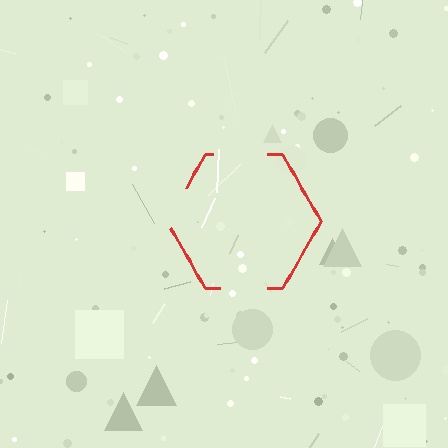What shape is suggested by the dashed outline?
The dashed outline suggests a hexagon.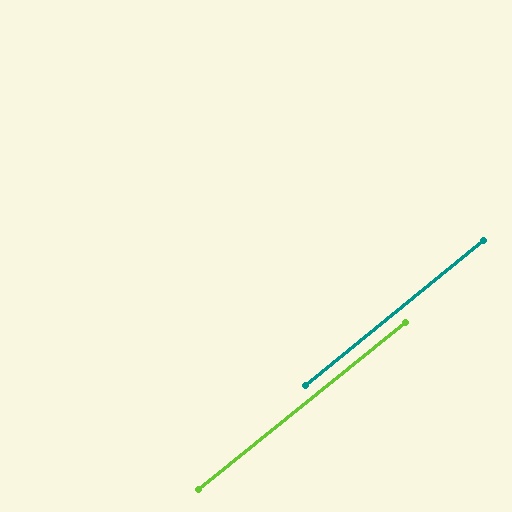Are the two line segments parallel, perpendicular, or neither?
Parallel — their directions differ by only 0.4°.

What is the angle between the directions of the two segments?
Approximately 0 degrees.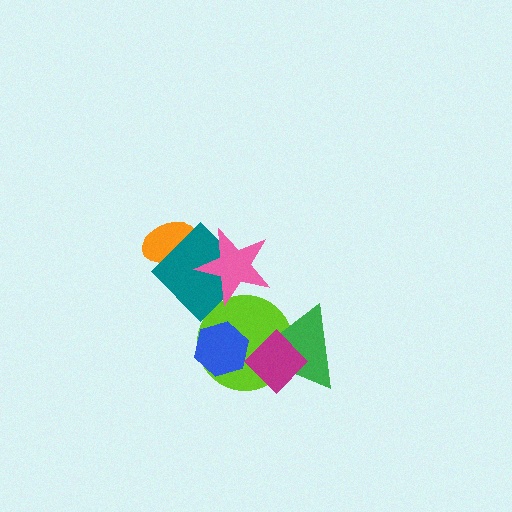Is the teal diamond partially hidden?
Yes, it is partially covered by another shape.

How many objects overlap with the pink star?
2 objects overlap with the pink star.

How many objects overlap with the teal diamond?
3 objects overlap with the teal diamond.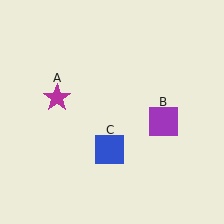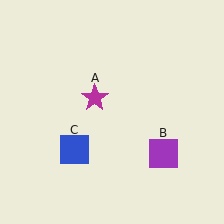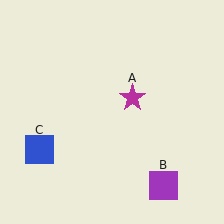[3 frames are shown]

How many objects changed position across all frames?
3 objects changed position: magenta star (object A), purple square (object B), blue square (object C).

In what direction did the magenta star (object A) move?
The magenta star (object A) moved right.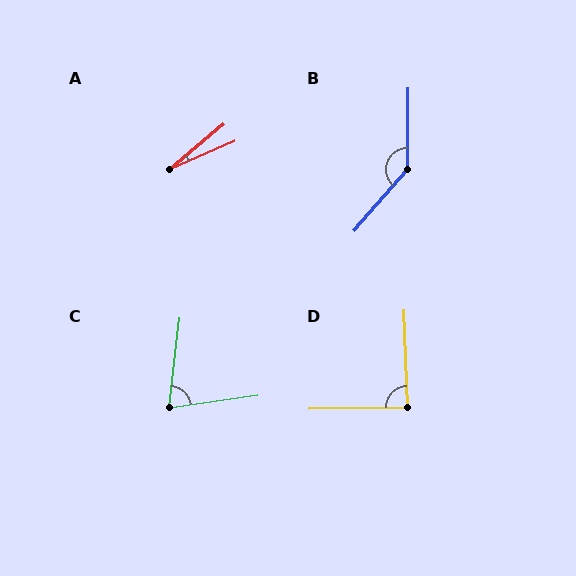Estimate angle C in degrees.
Approximately 75 degrees.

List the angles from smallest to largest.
A (16°), C (75°), D (89°), B (139°).